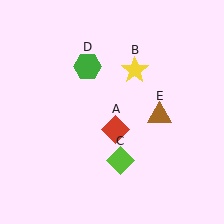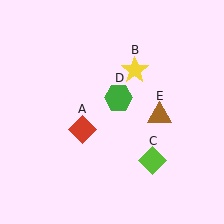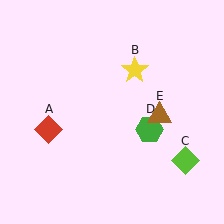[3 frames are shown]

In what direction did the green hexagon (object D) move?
The green hexagon (object D) moved down and to the right.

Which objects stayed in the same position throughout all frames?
Yellow star (object B) and brown triangle (object E) remained stationary.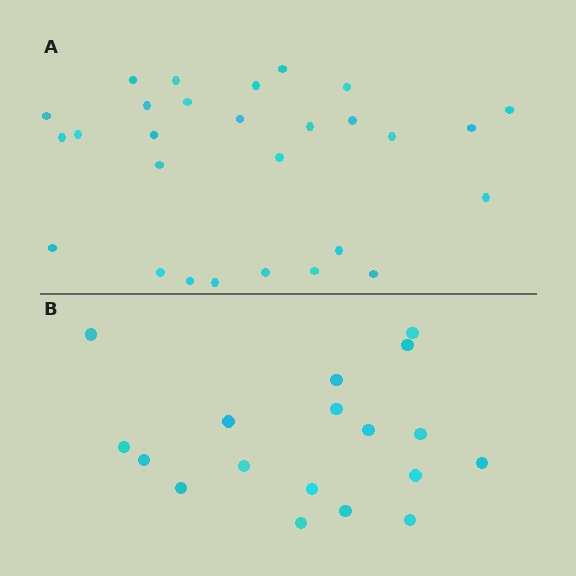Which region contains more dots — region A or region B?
Region A (the top region) has more dots.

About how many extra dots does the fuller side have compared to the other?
Region A has roughly 10 or so more dots than region B.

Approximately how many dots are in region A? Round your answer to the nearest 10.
About 30 dots. (The exact count is 28, which rounds to 30.)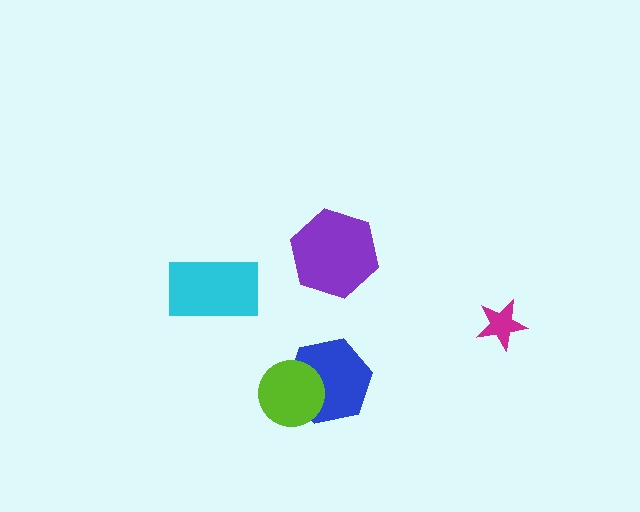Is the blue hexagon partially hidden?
Yes, it is partially covered by another shape.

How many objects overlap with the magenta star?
0 objects overlap with the magenta star.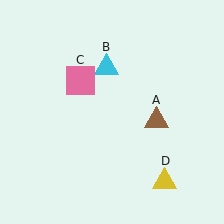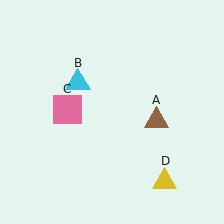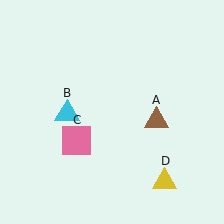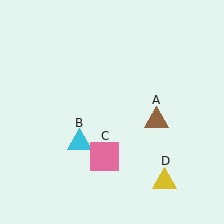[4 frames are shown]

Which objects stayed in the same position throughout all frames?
Brown triangle (object A) and yellow triangle (object D) remained stationary.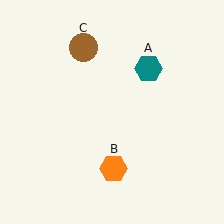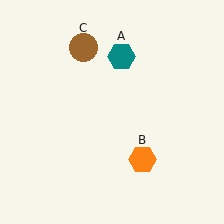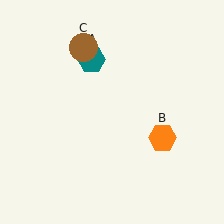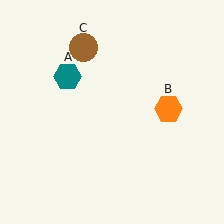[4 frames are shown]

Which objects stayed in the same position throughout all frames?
Brown circle (object C) remained stationary.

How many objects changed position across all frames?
2 objects changed position: teal hexagon (object A), orange hexagon (object B).